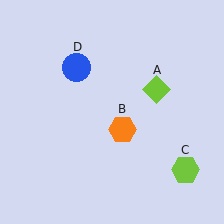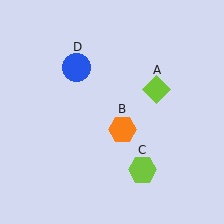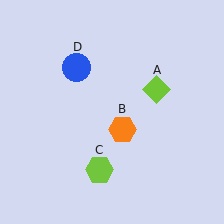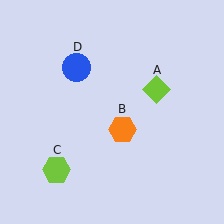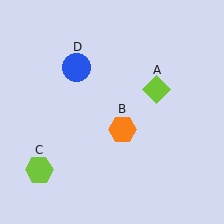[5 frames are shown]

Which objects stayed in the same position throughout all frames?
Lime diamond (object A) and orange hexagon (object B) and blue circle (object D) remained stationary.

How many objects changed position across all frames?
1 object changed position: lime hexagon (object C).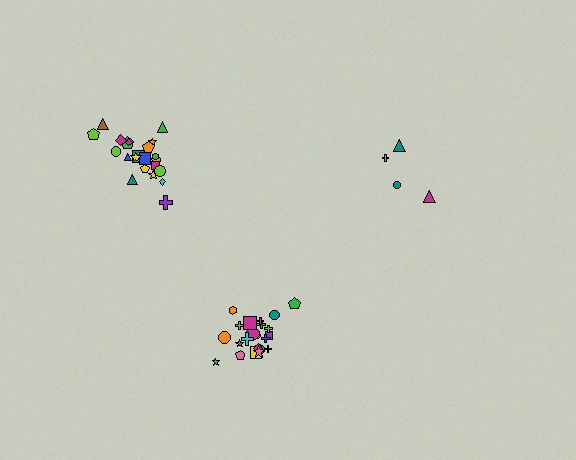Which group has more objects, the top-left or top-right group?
The top-left group.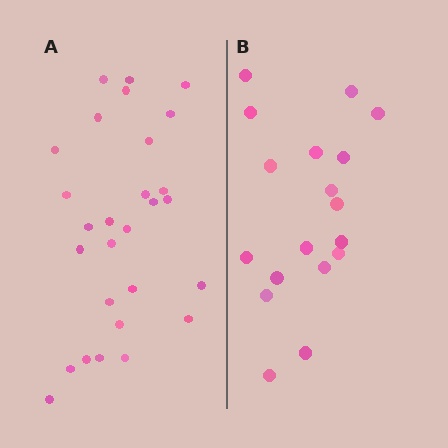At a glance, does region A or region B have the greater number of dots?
Region A (the left region) has more dots.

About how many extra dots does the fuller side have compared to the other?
Region A has roughly 10 or so more dots than region B.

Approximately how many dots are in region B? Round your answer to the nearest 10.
About 20 dots. (The exact count is 18, which rounds to 20.)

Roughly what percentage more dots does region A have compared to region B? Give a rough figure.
About 55% more.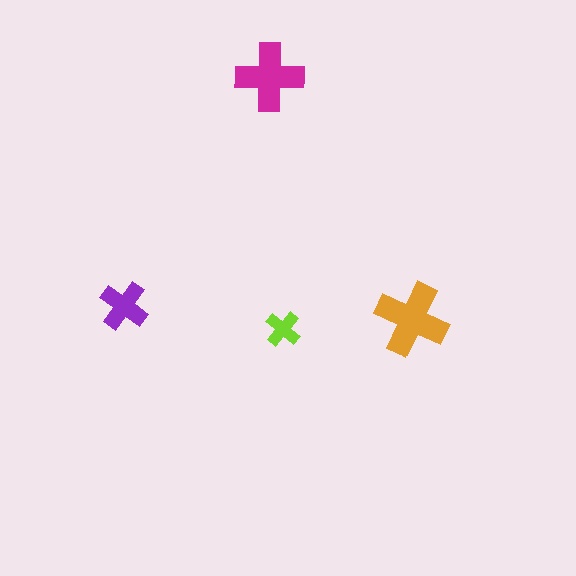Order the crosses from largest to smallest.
the orange one, the magenta one, the purple one, the lime one.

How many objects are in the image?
There are 4 objects in the image.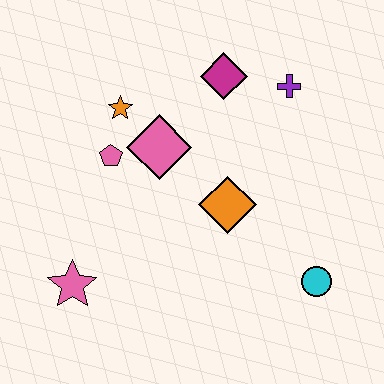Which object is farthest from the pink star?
The purple cross is farthest from the pink star.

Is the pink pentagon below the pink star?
No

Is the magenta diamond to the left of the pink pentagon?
No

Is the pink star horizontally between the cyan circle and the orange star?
No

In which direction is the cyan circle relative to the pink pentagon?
The cyan circle is to the right of the pink pentagon.